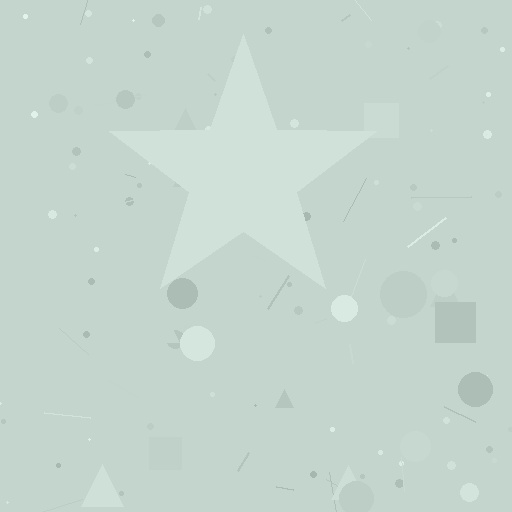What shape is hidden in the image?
A star is hidden in the image.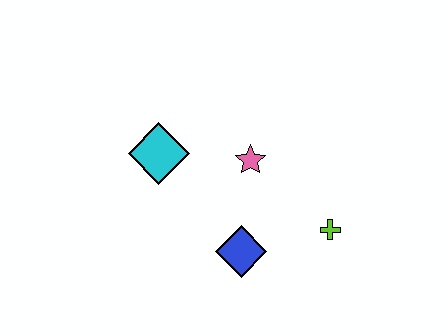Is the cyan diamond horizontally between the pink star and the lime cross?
No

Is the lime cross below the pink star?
Yes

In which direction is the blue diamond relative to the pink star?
The blue diamond is below the pink star.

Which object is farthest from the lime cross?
The cyan diamond is farthest from the lime cross.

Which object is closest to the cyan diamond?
The pink star is closest to the cyan diamond.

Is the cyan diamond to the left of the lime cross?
Yes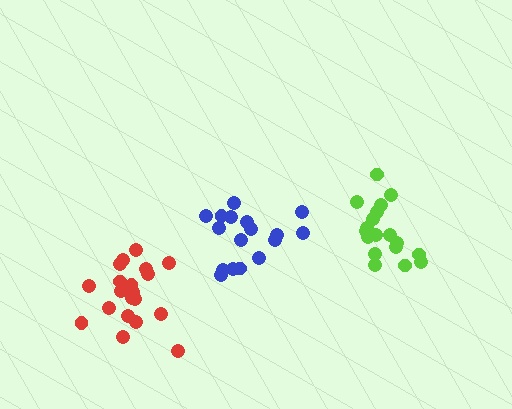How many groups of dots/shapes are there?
There are 3 groups.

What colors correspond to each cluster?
The clusters are colored: blue, lime, red.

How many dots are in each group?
Group 1: 17 dots, Group 2: 18 dots, Group 3: 20 dots (55 total).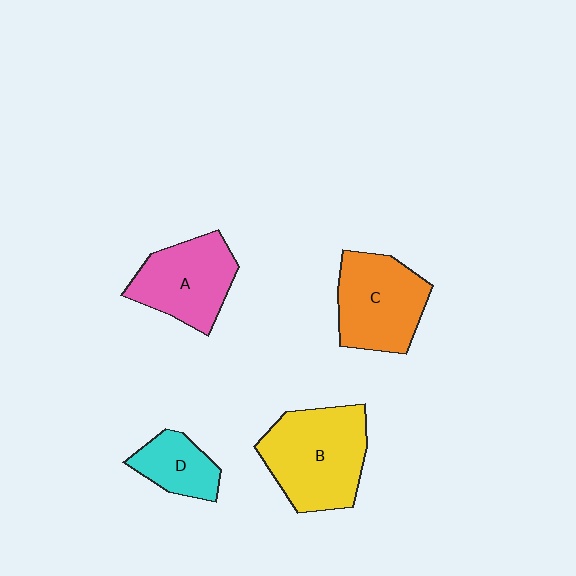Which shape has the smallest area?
Shape D (cyan).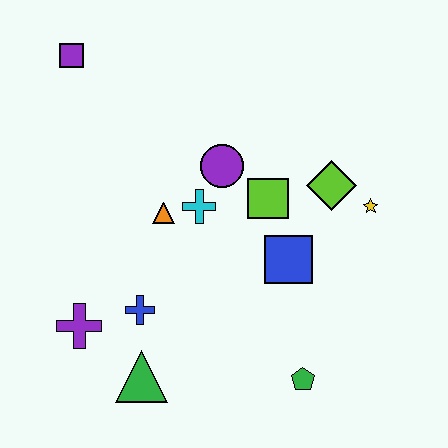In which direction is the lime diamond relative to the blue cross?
The lime diamond is to the right of the blue cross.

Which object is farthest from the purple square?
The green pentagon is farthest from the purple square.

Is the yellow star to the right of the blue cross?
Yes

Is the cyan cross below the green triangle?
No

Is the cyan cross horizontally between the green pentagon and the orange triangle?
Yes